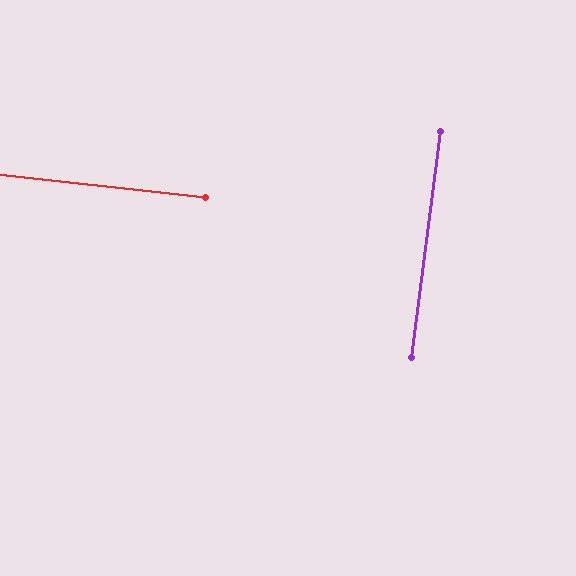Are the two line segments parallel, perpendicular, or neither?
Perpendicular — they meet at approximately 89°.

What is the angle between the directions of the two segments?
Approximately 89 degrees.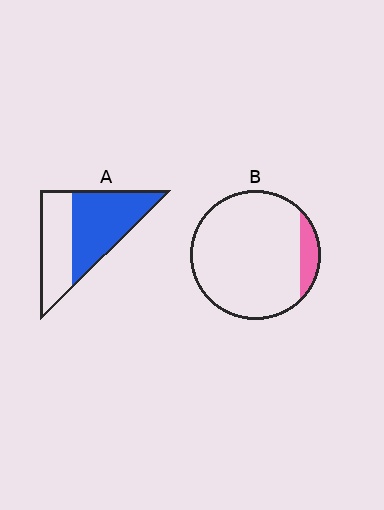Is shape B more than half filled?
No.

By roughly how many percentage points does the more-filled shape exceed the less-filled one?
By roughly 45 percentage points (A over B).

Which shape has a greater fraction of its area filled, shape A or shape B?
Shape A.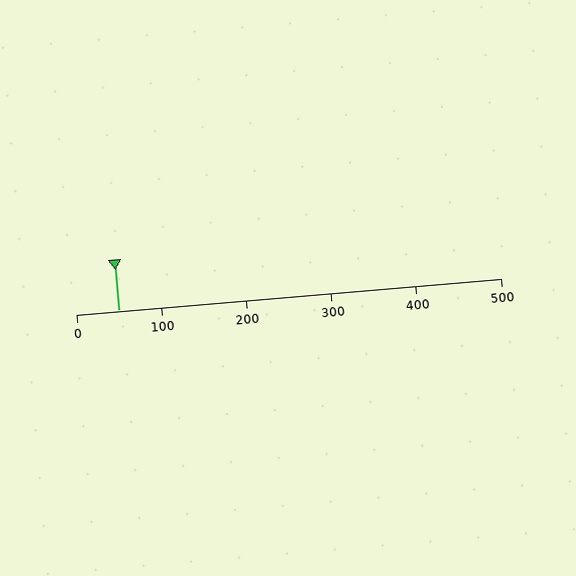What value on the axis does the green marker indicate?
The marker indicates approximately 50.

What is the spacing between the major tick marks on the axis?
The major ticks are spaced 100 apart.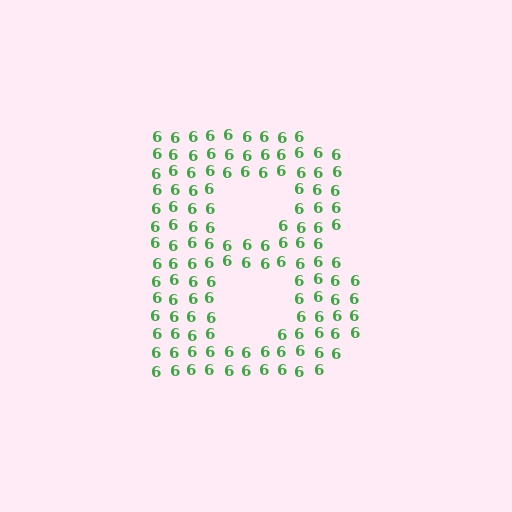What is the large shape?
The large shape is the letter B.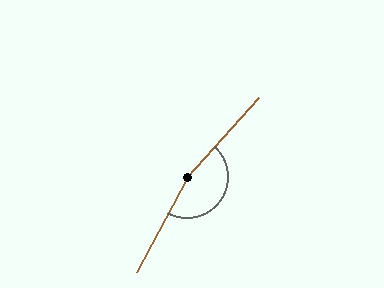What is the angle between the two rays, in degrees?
Approximately 166 degrees.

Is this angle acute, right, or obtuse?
It is obtuse.